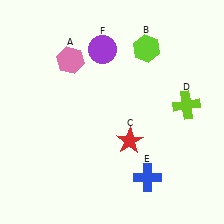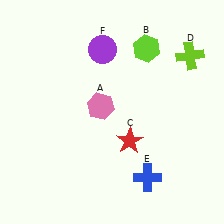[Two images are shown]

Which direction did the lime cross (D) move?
The lime cross (D) moved up.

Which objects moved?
The objects that moved are: the pink hexagon (A), the lime cross (D).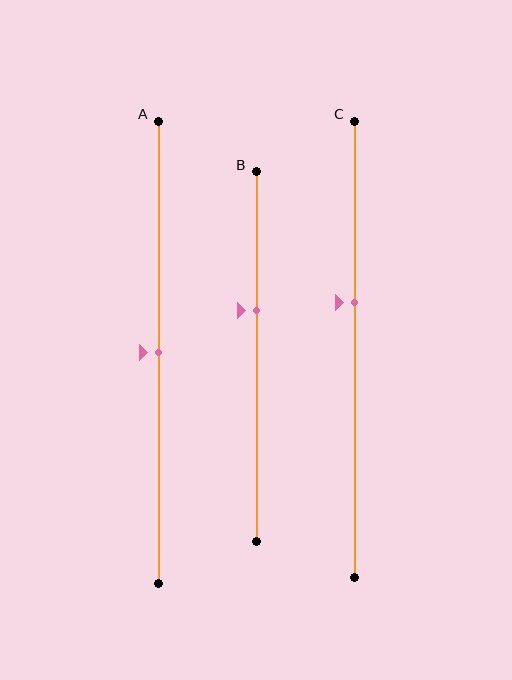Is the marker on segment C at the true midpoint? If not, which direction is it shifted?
No, the marker on segment C is shifted upward by about 10% of the segment length.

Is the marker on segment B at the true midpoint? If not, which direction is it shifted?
No, the marker on segment B is shifted upward by about 12% of the segment length.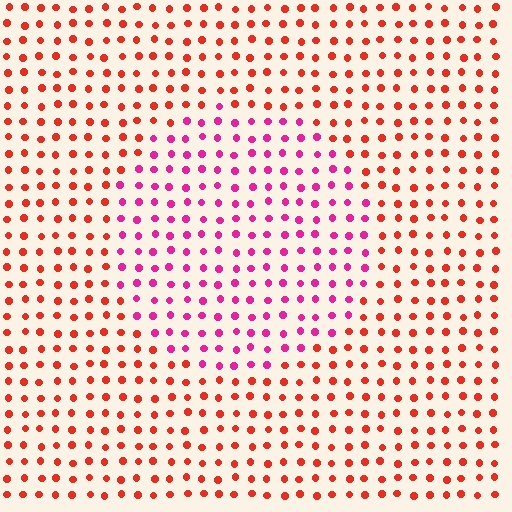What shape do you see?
I see a circle.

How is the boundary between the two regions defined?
The boundary is defined purely by a slight shift in hue (about 42 degrees). Spacing, size, and orientation are identical on both sides.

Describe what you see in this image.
The image is filled with small red elements in a uniform arrangement. A circle-shaped region is visible where the elements are tinted to a slightly different hue, forming a subtle color boundary.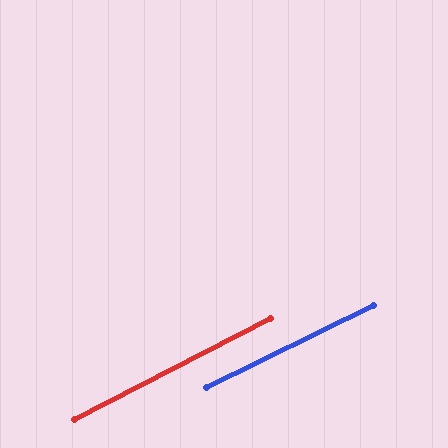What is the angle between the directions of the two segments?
Approximately 1 degree.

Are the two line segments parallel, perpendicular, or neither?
Parallel — their directions differ by only 1.2°.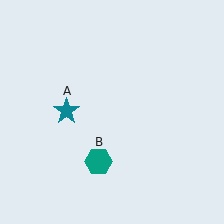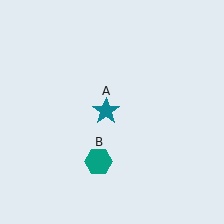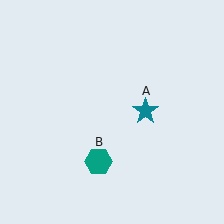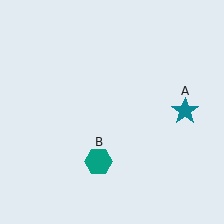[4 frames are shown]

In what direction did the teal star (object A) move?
The teal star (object A) moved right.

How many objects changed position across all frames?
1 object changed position: teal star (object A).